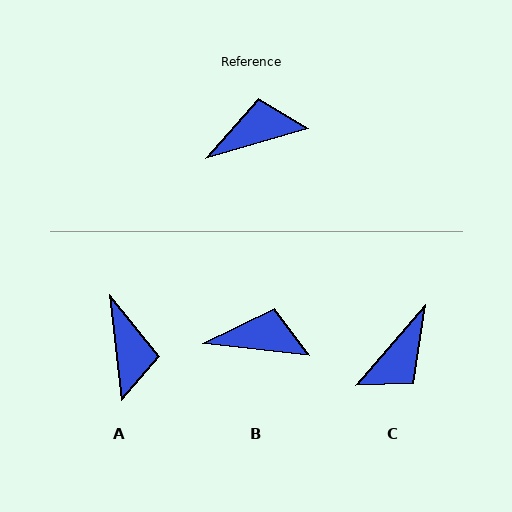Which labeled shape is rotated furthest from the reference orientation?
C, about 148 degrees away.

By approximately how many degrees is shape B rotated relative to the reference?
Approximately 23 degrees clockwise.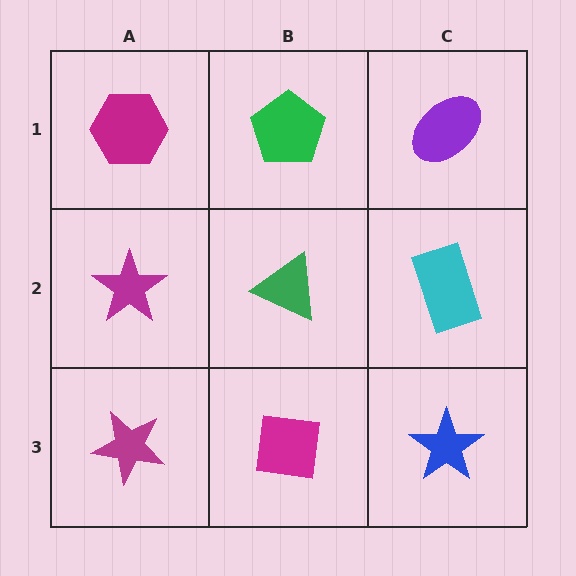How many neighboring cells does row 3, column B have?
3.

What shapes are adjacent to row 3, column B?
A green triangle (row 2, column B), a magenta star (row 3, column A), a blue star (row 3, column C).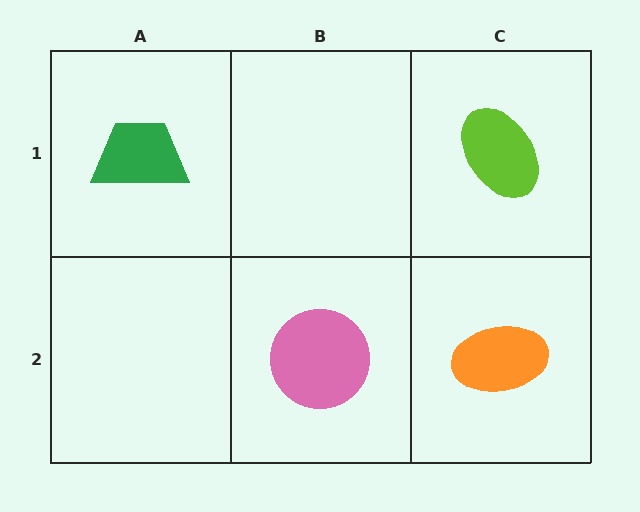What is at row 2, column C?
An orange ellipse.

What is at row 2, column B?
A pink circle.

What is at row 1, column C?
A lime ellipse.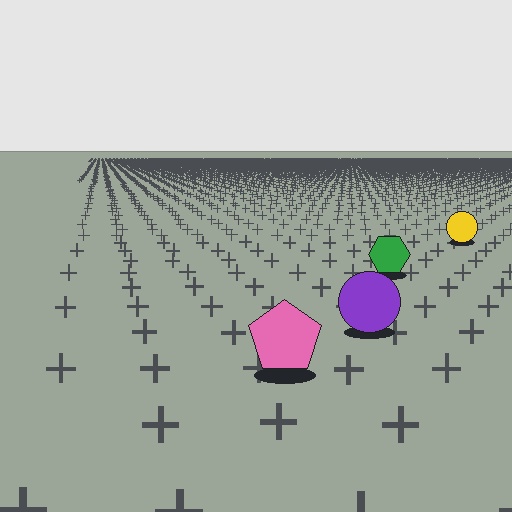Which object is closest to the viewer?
The pink pentagon is closest. The texture marks near it are larger and more spread out.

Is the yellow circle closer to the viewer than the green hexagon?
No. The green hexagon is closer — you can tell from the texture gradient: the ground texture is coarser near it.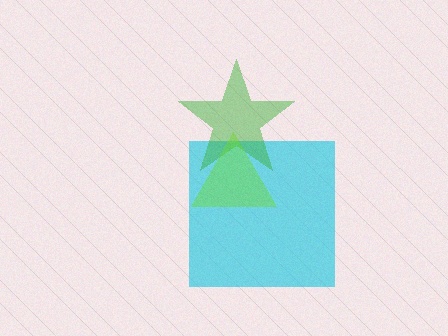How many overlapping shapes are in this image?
There are 3 overlapping shapes in the image.